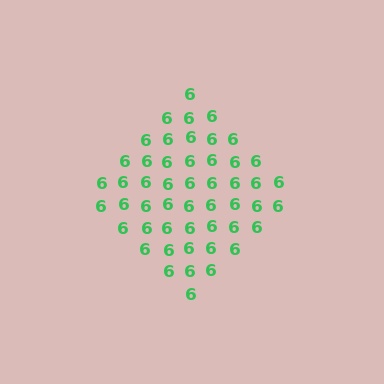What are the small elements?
The small elements are digit 6's.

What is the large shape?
The large shape is a diamond.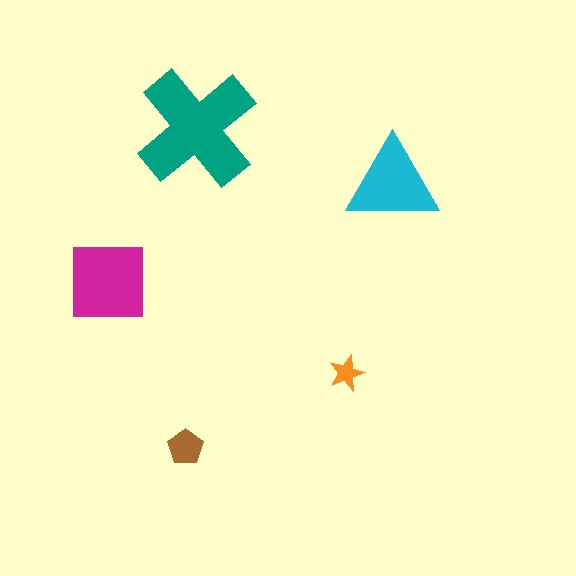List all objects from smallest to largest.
The orange star, the brown pentagon, the cyan triangle, the magenta square, the teal cross.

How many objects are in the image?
There are 5 objects in the image.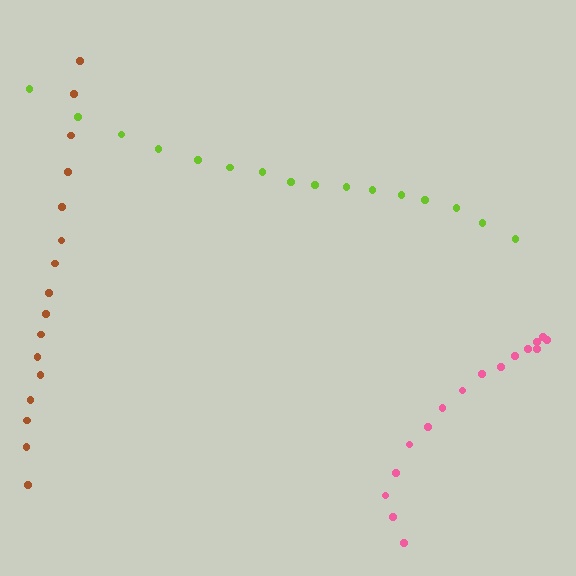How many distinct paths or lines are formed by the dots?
There are 3 distinct paths.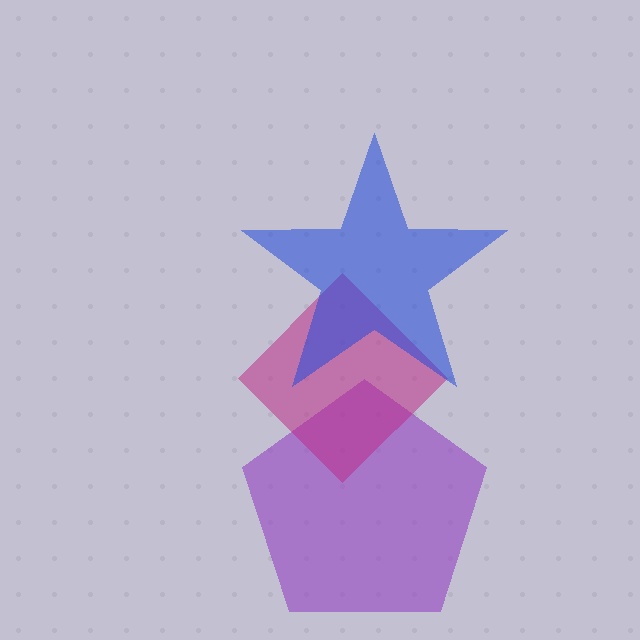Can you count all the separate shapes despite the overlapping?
Yes, there are 3 separate shapes.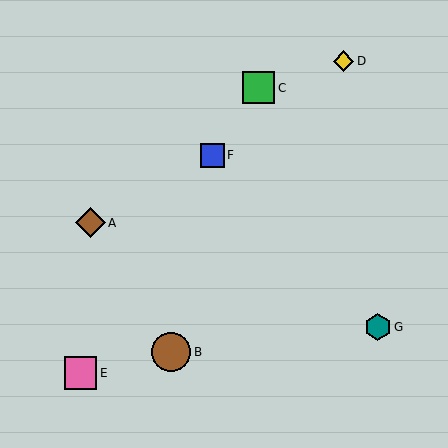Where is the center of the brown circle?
The center of the brown circle is at (171, 352).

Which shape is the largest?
The brown circle (labeled B) is the largest.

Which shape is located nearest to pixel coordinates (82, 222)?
The brown diamond (labeled A) at (90, 223) is nearest to that location.